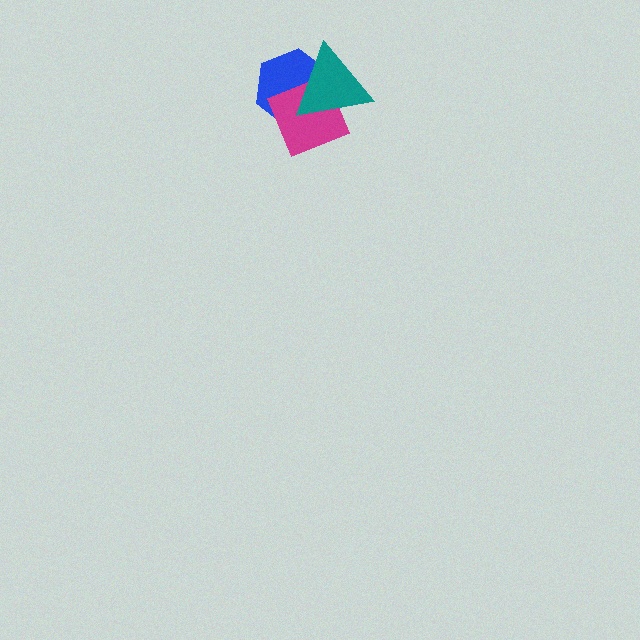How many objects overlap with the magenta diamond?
2 objects overlap with the magenta diamond.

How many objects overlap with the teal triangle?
2 objects overlap with the teal triangle.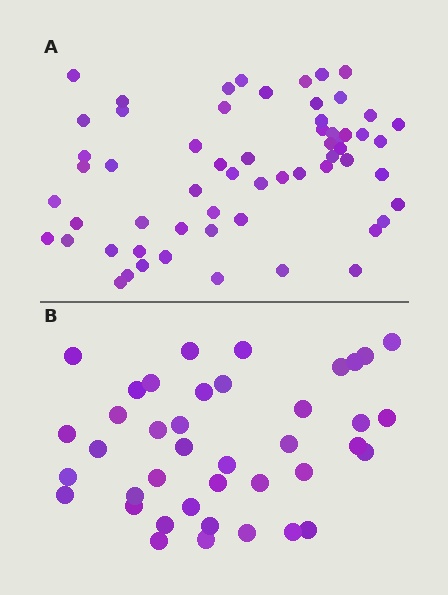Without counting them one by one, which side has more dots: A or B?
Region A (the top region) has more dots.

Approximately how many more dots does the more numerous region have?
Region A has approximately 20 more dots than region B.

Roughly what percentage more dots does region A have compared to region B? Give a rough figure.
About 50% more.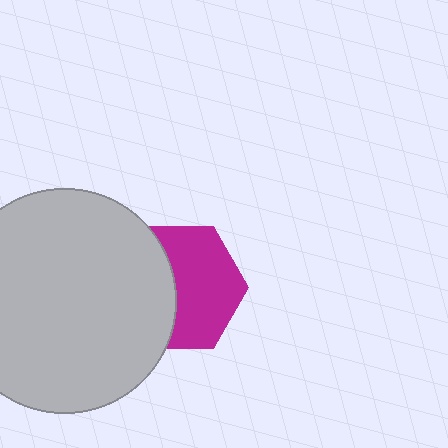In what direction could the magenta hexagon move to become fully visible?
The magenta hexagon could move right. That would shift it out from behind the light gray circle entirely.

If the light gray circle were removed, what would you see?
You would see the complete magenta hexagon.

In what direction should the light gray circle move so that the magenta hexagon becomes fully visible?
The light gray circle should move left. That is the shortest direction to clear the overlap and leave the magenta hexagon fully visible.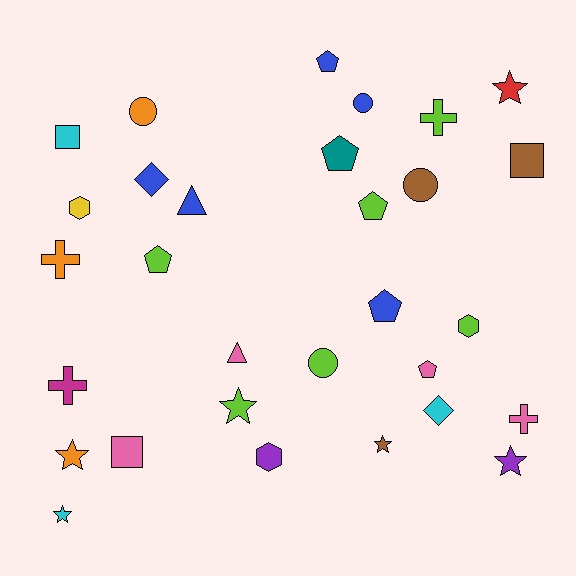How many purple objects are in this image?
There are 2 purple objects.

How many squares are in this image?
There are 3 squares.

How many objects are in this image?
There are 30 objects.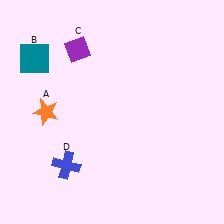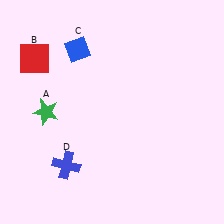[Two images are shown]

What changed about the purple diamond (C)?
In Image 1, C is purple. In Image 2, it changed to blue.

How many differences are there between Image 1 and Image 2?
There are 3 differences between the two images.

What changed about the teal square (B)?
In Image 1, B is teal. In Image 2, it changed to red.